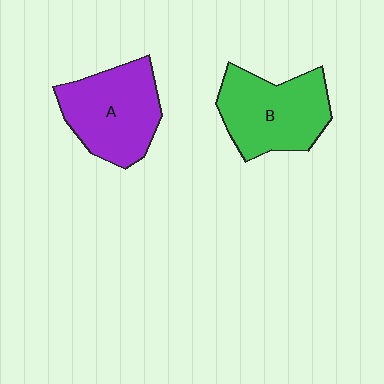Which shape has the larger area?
Shape A (purple).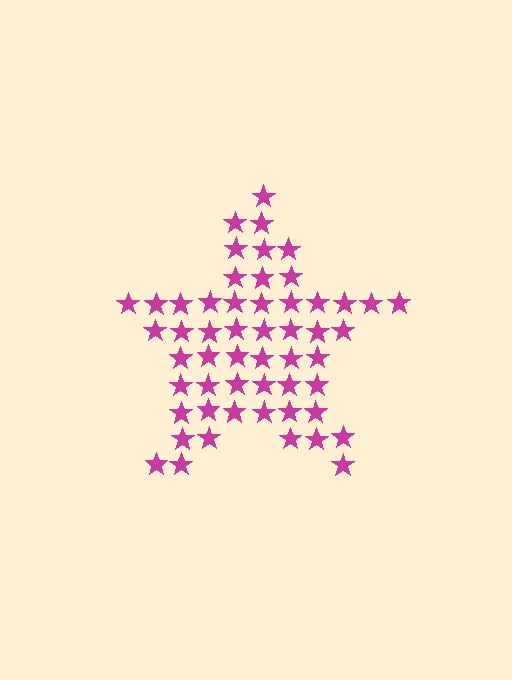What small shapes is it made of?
It is made of small stars.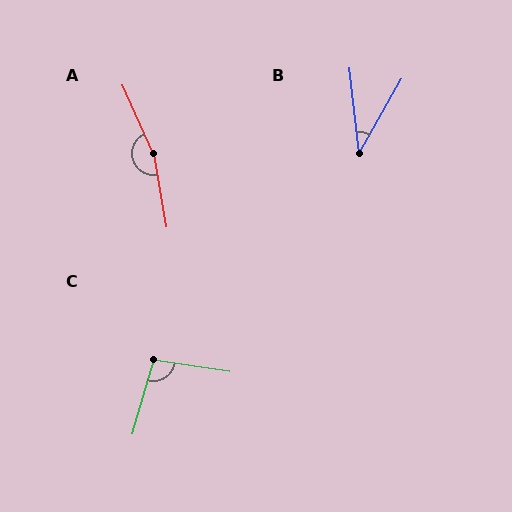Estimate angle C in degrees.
Approximately 97 degrees.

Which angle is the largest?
A, at approximately 166 degrees.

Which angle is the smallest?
B, at approximately 36 degrees.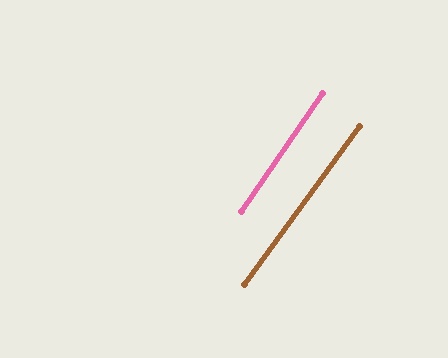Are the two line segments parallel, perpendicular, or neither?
Parallel — their directions differ by only 1.8°.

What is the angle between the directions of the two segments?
Approximately 2 degrees.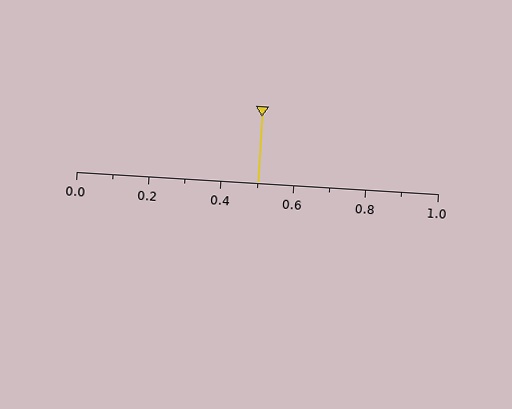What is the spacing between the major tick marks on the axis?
The major ticks are spaced 0.2 apart.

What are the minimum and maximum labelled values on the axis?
The axis runs from 0.0 to 1.0.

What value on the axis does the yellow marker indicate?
The marker indicates approximately 0.5.